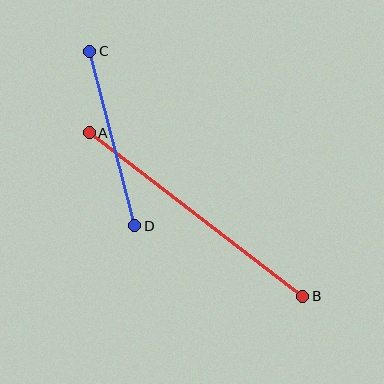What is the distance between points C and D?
The distance is approximately 180 pixels.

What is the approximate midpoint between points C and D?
The midpoint is at approximately (112, 139) pixels.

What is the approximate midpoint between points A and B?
The midpoint is at approximately (196, 215) pixels.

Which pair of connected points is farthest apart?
Points A and B are farthest apart.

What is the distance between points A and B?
The distance is approximately 269 pixels.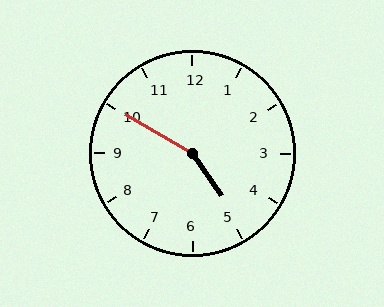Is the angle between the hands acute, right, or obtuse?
It is obtuse.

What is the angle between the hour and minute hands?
Approximately 155 degrees.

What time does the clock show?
4:50.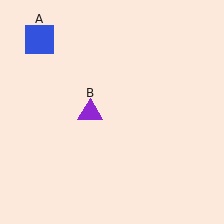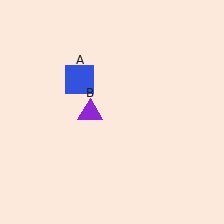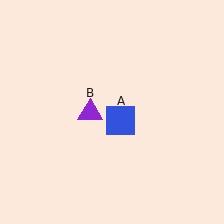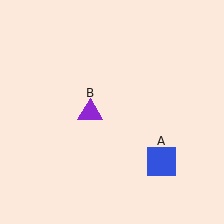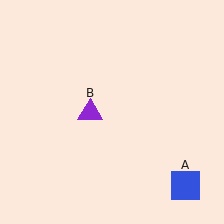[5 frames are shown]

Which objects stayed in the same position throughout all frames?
Purple triangle (object B) remained stationary.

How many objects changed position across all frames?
1 object changed position: blue square (object A).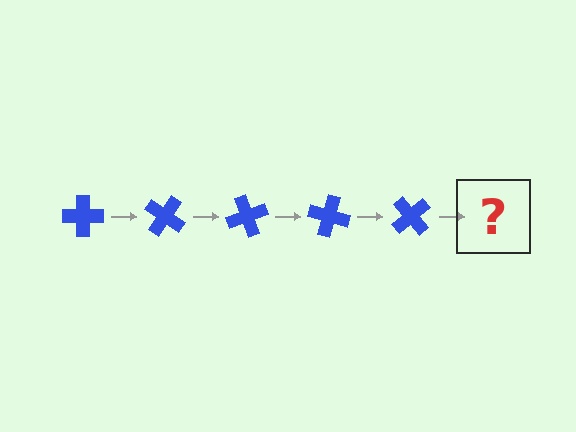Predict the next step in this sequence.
The next step is a blue cross rotated 175 degrees.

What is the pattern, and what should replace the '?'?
The pattern is that the cross rotates 35 degrees each step. The '?' should be a blue cross rotated 175 degrees.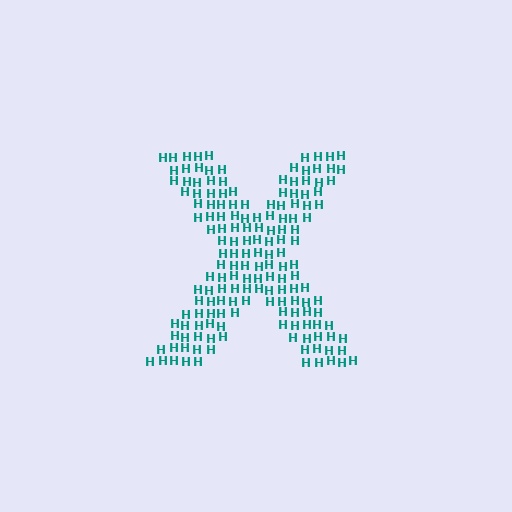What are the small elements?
The small elements are letter H's.